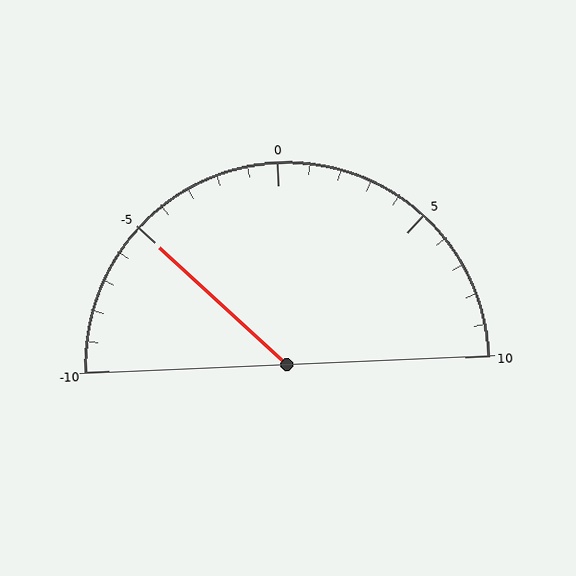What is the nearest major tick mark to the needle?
The nearest major tick mark is -5.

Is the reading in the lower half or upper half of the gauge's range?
The reading is in the lower half of the range (-10 to 10).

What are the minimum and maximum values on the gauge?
The gauge ranges from -10 to 10.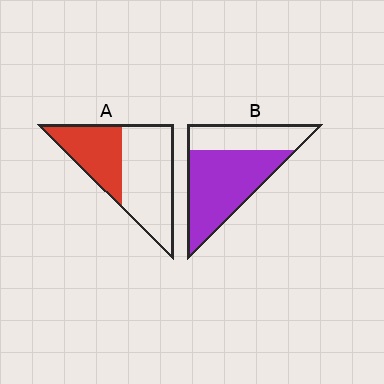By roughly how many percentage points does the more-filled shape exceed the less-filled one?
By roughly 25 percentage points (B over A).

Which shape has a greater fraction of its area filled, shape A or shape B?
Shape B.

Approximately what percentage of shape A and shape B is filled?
A is approximately 40% and B is approximately 65%.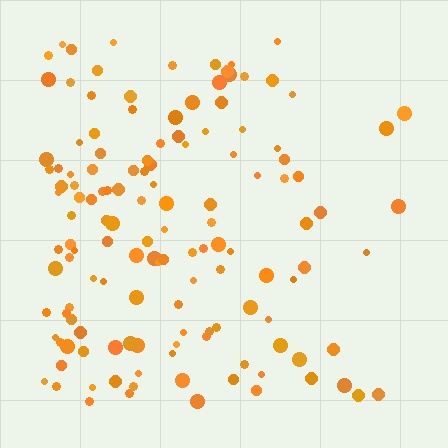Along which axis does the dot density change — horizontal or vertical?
Horizontal.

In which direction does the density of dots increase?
From right to left, with the left side densest.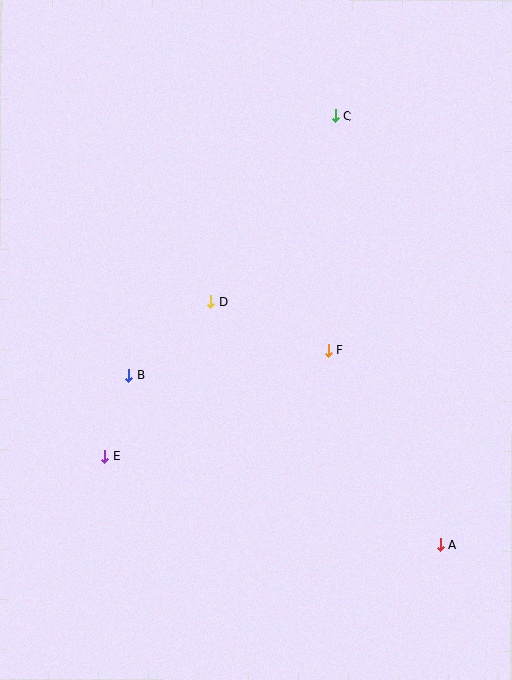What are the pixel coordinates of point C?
Point C is at (336, 116).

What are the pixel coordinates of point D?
Point D is at (211, 302).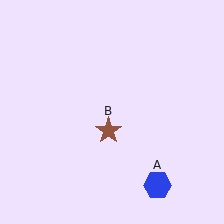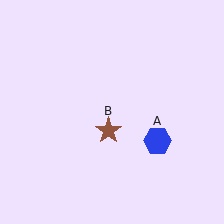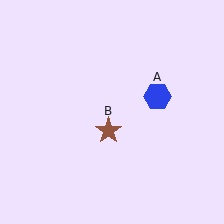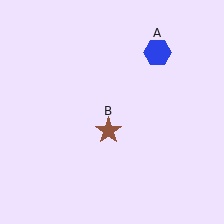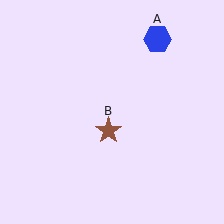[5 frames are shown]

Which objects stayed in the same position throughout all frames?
Brown star (object B) remained stationary.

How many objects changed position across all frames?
1 object changed position: blue hexagon (object A).